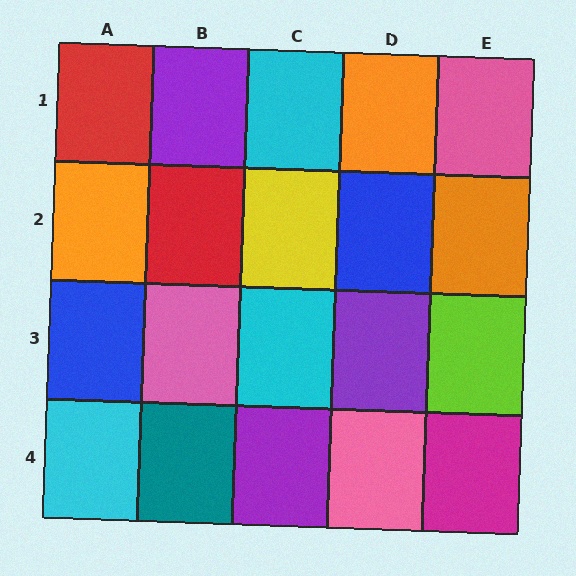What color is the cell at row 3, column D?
Purple.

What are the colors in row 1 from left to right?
Red, purple, cyan, orange, pink.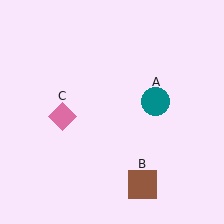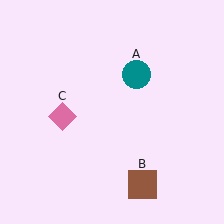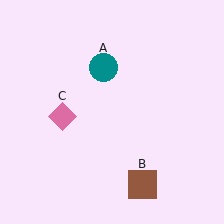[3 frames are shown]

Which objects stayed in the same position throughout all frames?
Brown square (object B) and pink diamond (object C) remained stationary.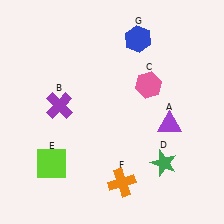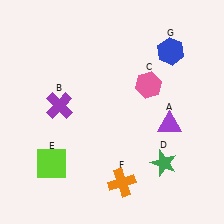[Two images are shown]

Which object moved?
The blue hexagon (G) moved right.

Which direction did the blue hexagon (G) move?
The blue hexagon (G) moved right.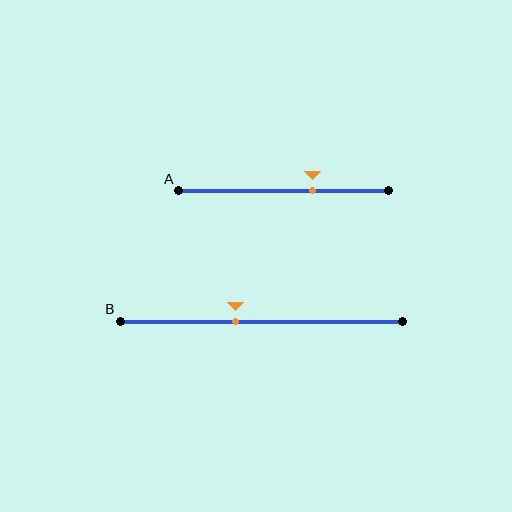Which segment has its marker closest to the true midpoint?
Segment B has its marker closest to the true midpoint.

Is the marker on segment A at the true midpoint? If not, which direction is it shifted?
No, the marker on segment A is shifted to the right by about 14% of the segment length.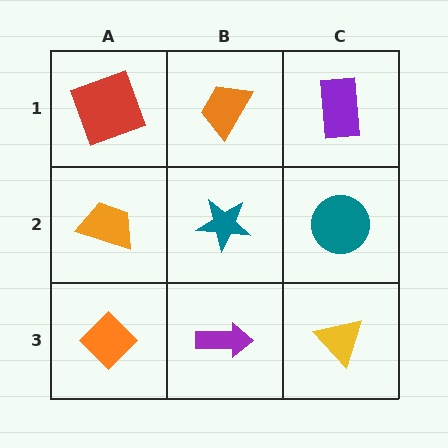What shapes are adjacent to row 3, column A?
An orange trapezoid (row 2, column A), a purple arrow (row 3, column B).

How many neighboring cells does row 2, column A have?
3.